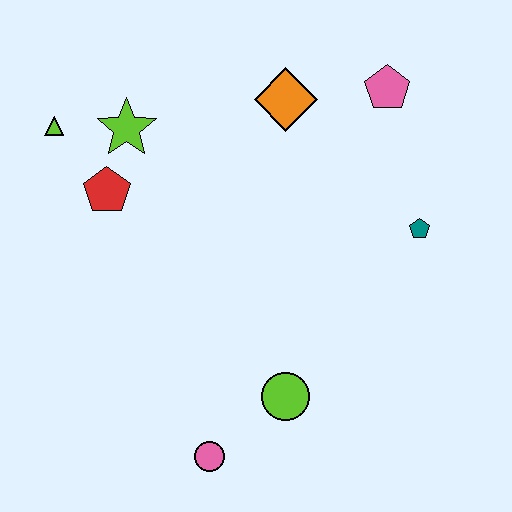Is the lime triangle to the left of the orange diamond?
Yes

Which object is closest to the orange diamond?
The pink pentagon is closest to the orange diamond.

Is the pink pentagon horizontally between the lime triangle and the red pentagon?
No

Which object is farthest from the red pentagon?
The teal pentagon is farthest from the red pentagon.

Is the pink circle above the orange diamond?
No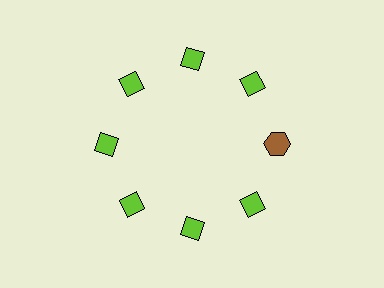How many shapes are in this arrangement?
There are 8 shapes arranged in a ring pattern.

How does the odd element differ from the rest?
It differs in both color (brown instead of lime) and shape (hexagon instead of diamond).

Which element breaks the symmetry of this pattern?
The brown hexagon at roughly the 3 o'clock position breaks the symmetry. All other shapes are lime diamonds.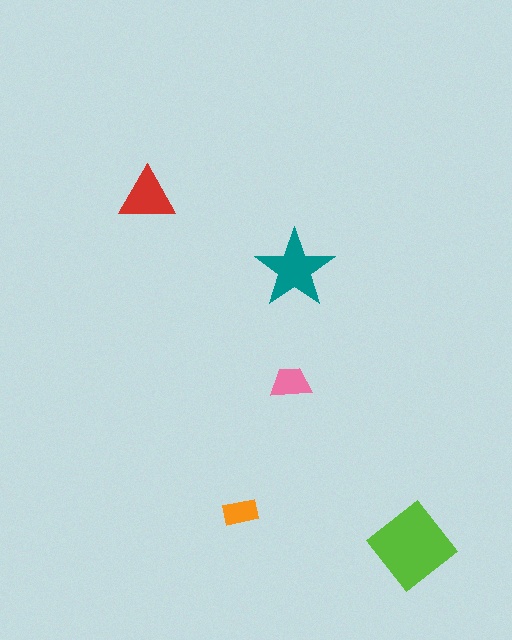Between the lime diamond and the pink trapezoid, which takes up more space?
The lime diamond.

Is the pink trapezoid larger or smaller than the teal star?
Smaller.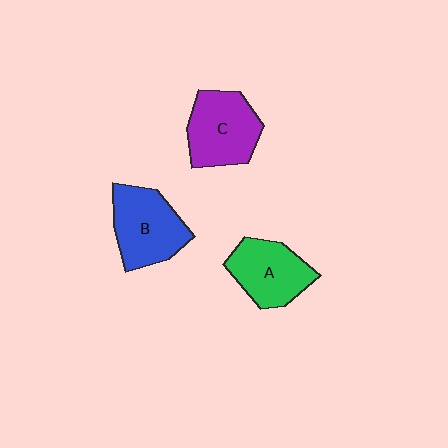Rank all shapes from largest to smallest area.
From largest to smallest: B (blue), C (purple), A (green).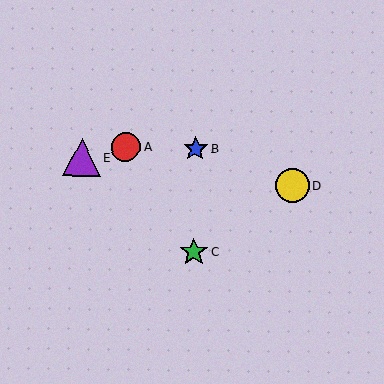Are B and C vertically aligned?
Yes, both are at x≈195.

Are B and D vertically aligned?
No, B is at x≈195 and D is at x≈292.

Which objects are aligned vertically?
Objects B, C are aligned vertically.